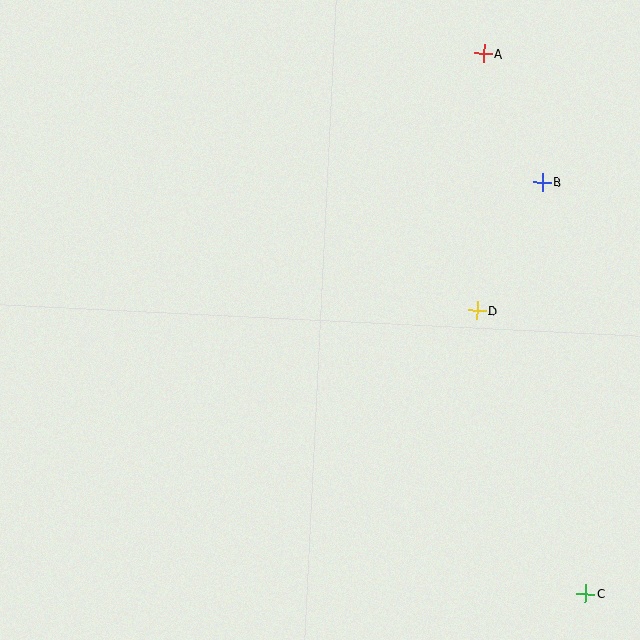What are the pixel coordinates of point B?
Point B is at (542, 182).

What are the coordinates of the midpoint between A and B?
The midpoint between A and B is at (513, 118).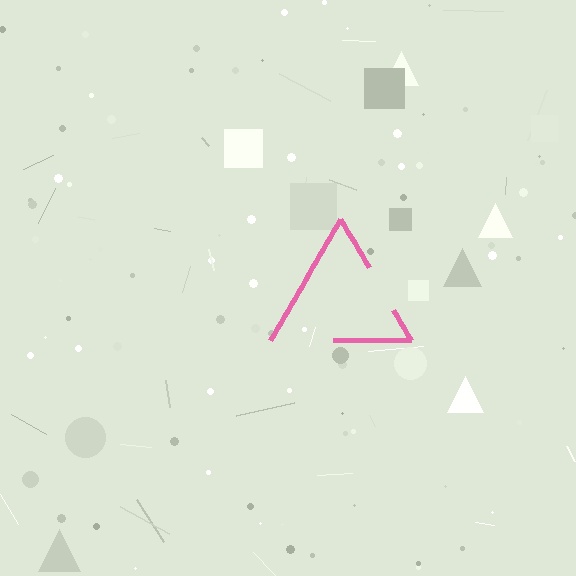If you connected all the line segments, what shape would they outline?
They would outline a triangle.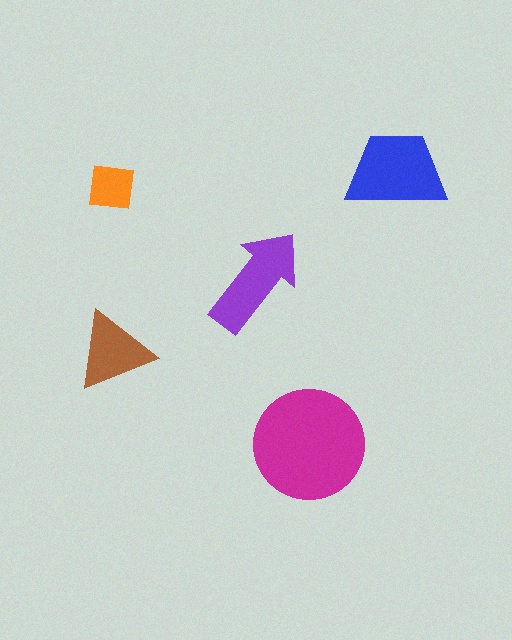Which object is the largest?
The magenta circle.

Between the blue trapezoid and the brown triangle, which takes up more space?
The blue trapezoid.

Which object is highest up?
The blue trapezoid is topmost.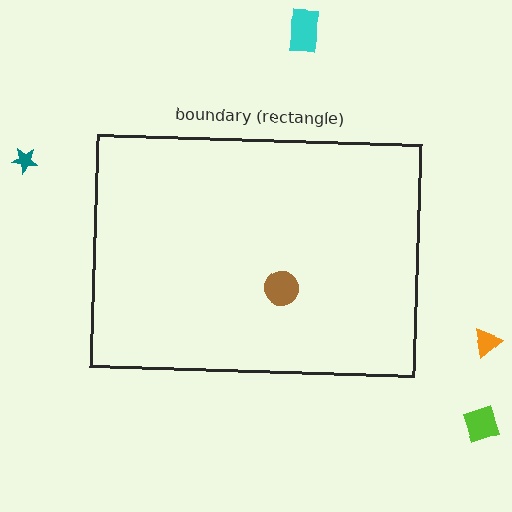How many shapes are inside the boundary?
1 inside, 4 outside.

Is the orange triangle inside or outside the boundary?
Outside.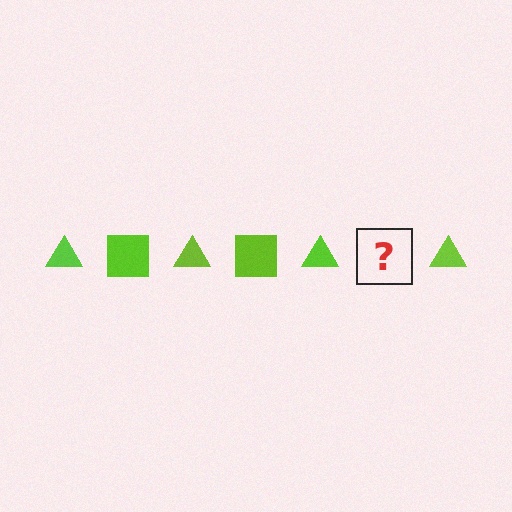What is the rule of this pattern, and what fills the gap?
The rule is that the pattern cycles through triangle, square shapes in lime. The gap should be filled with a lime square.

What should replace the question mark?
The question mark should be replaced with a lime square.